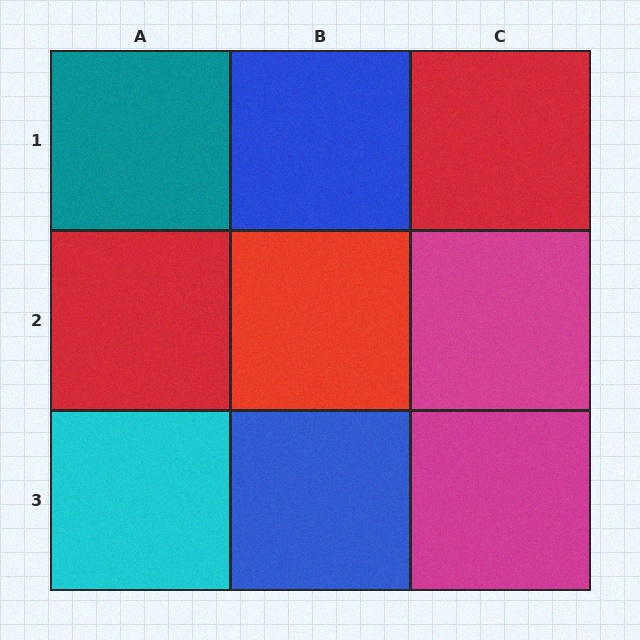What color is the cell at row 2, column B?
Red.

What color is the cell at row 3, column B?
Blue.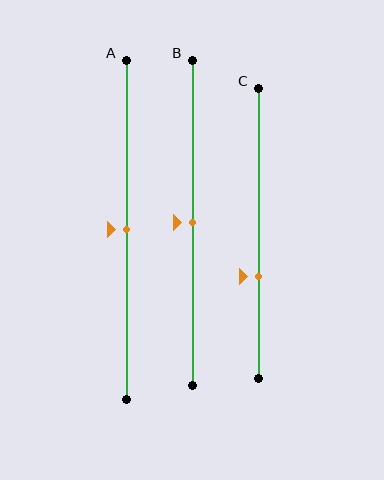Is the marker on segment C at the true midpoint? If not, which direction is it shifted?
No, the marker on segment C is shifted downward by about 15% of the segment length.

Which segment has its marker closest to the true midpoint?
Segment A has its marker closest to the true midpoint.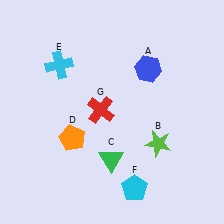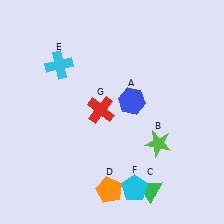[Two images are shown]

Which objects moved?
The objects that moved are: the blue hexagon (A), the green triangle (C), the orange pentagon (D).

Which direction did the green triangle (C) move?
The green triangle (C) moved right.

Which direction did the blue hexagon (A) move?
The blue hexagon (A) moved down.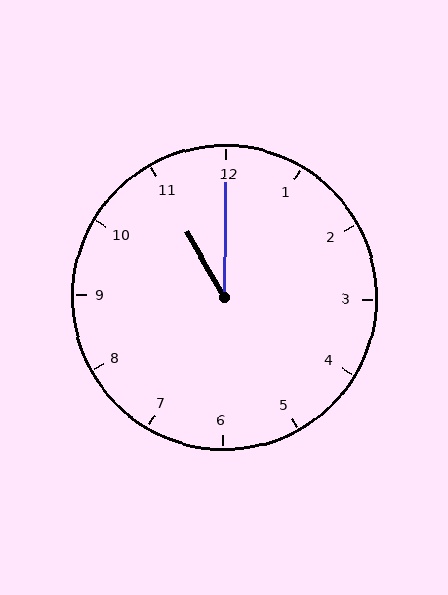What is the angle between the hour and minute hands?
Approximately 30 degrees.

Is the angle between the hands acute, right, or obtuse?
It is acute.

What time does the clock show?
11:00.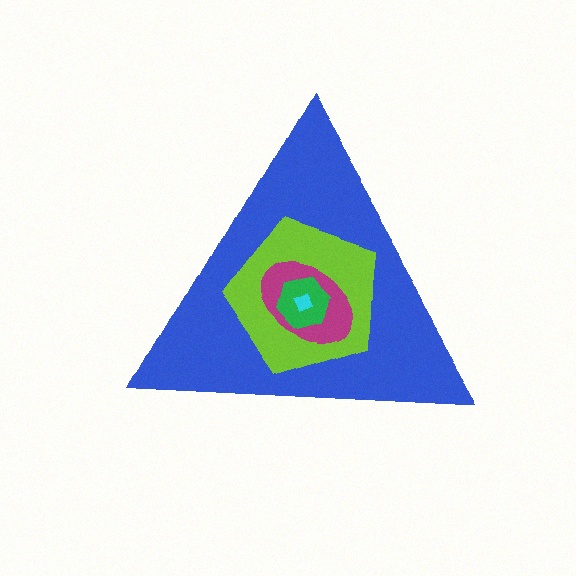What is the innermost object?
The cyan square.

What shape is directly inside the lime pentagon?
The magenta ellipse.